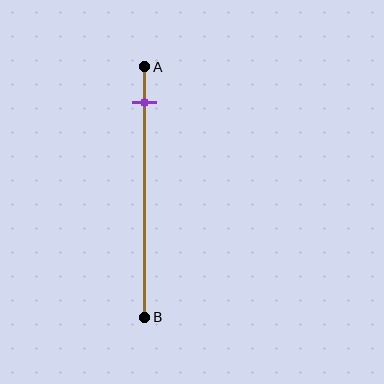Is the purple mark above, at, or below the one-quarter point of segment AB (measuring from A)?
The purple mark is above the one-quarter point of segment AB.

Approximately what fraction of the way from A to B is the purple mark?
The purple mark is approximately 15% of the way from A to B.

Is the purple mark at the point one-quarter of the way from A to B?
No, the mark is at about 15% from A, not at the 25% one-quarter point.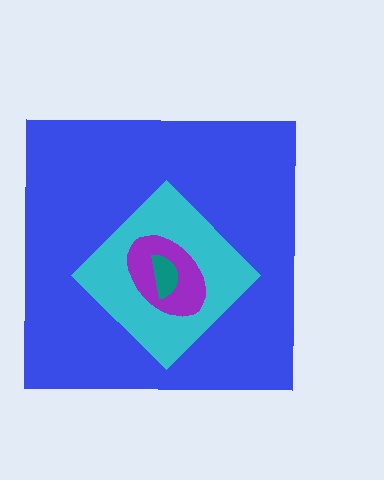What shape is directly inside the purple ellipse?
The teal semicircle.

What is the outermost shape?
The blue square.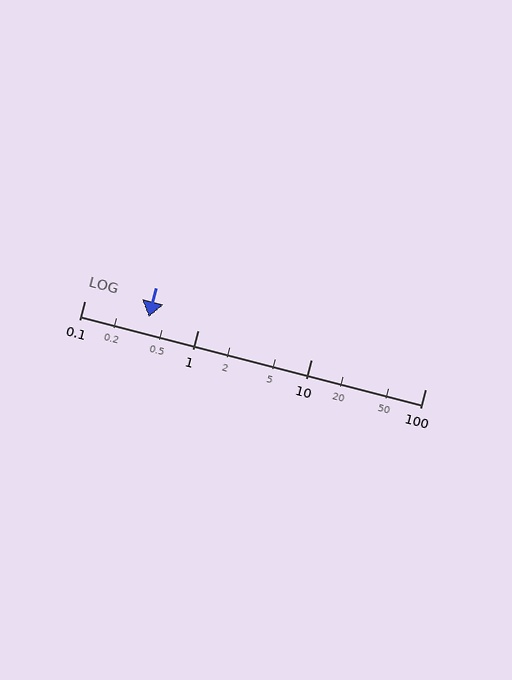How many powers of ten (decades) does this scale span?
The scale spans 3 decades, from 0.1 to 100.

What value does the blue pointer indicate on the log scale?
The pointer indicates approximately 0.37.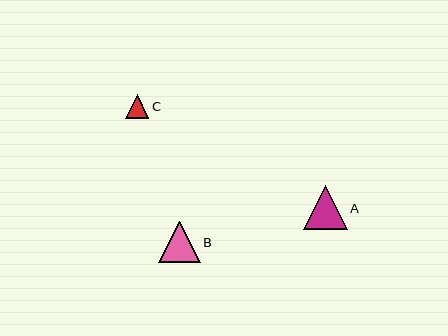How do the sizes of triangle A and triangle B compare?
Triangle A and triangle B are approximately the same size.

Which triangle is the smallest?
Triangle C is the smallest with a size of approximately 23 pixels.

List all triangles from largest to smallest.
From largest to smallest: A, B, C.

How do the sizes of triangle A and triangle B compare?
Triangle A and triangle B are approximately the same size.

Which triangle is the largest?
Triangle A is the largest with a size of approximately 44 pixels.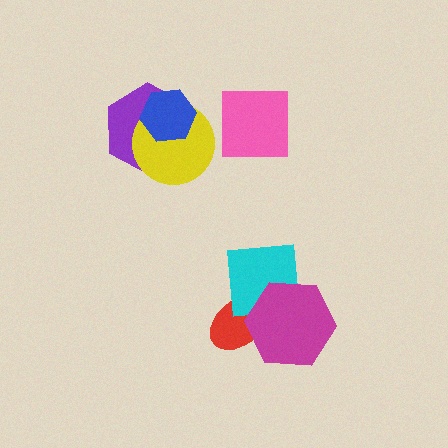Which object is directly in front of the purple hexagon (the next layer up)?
The yellow circle is directly in front of the purple hexagon.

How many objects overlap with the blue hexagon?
2 objects overlap with the blue hexagon.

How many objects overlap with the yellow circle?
2 objects overlap with the yellow circle.